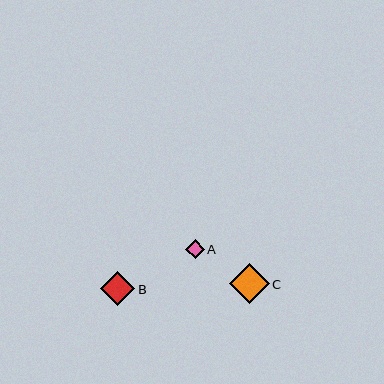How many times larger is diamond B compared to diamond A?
Diamond B is approximately 1.9 times the size of diamond A.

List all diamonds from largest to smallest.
From largest to smallest: C, B, A.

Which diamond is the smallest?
Diamond A is the smallest with a size of approximately 18 pixels.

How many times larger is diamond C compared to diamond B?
Diamond C is approximately 1.2 times the size of diamond B.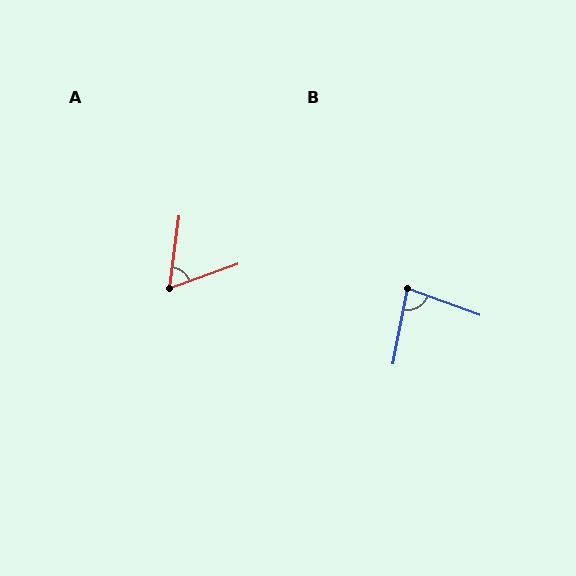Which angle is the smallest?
A, at approximately 63 degrees.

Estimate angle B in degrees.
Approximately 81 degrees.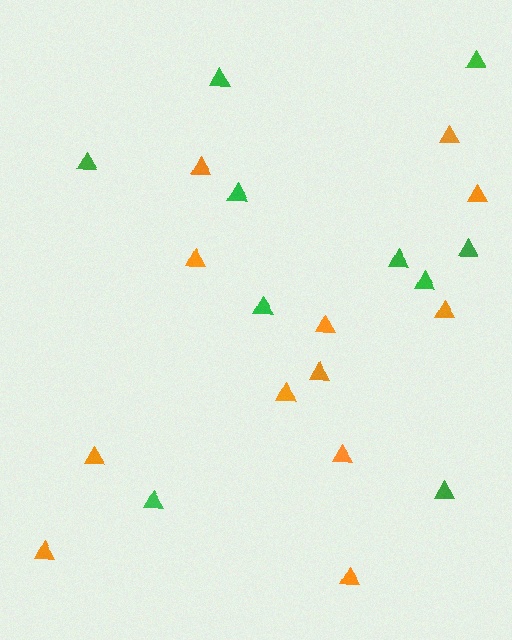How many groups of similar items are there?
There are 2 groups: one group of orange triangles (12) and one group of green triangles (10).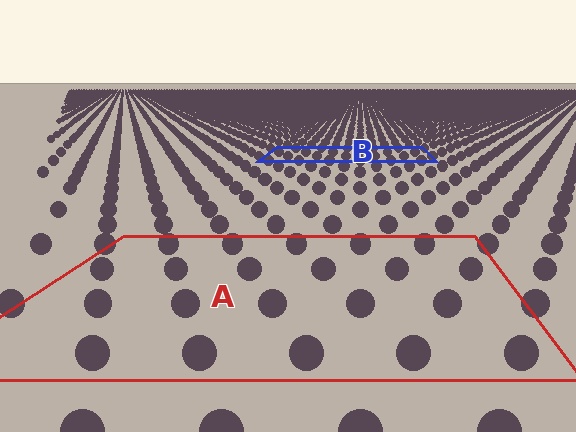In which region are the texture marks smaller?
The texture marks are smaller in region B, because it is farther away.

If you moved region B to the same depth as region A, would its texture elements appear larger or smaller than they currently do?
They would appear larger. At a closer depth, the same texture elements are projected at a bigger on-screen size.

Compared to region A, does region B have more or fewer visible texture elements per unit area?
Region B has more texture elements per unit area — they are packed more densely because it is farther away.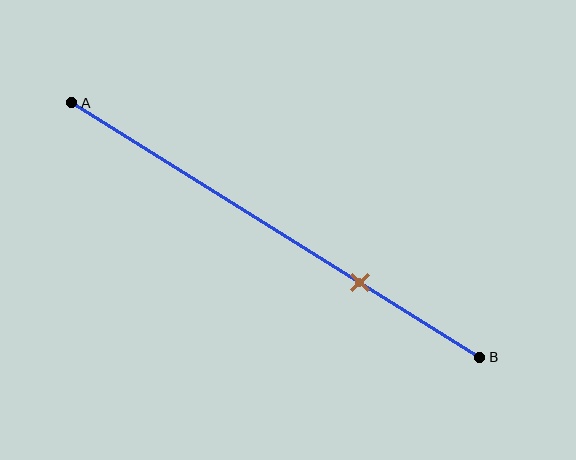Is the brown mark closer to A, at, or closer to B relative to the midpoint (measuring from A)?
The brown mark is closer to point B than the midpoint of segment AB.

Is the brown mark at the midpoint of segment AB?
No, the mark is at about 70% from A, not at the 50% midpoint.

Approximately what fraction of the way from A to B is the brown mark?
The brown mark is approximately 70% of the way from A to B.